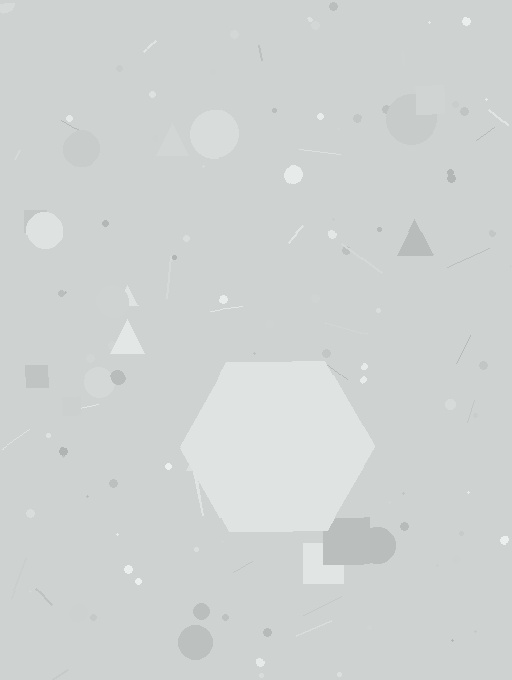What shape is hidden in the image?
A hexagon is hidden in the image.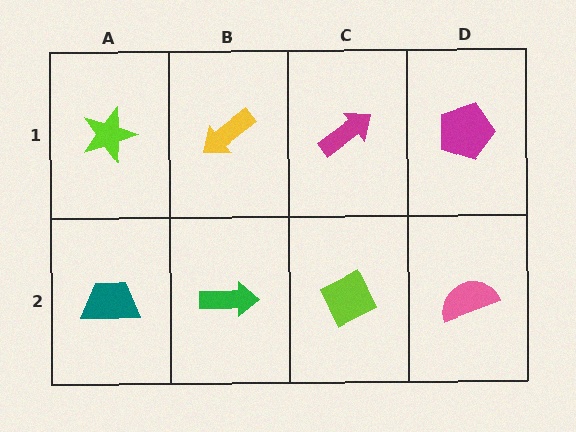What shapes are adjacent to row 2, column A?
A lime star (row 1, column A), a green arrow (row 2, column B).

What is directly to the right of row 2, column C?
A pink semicircle.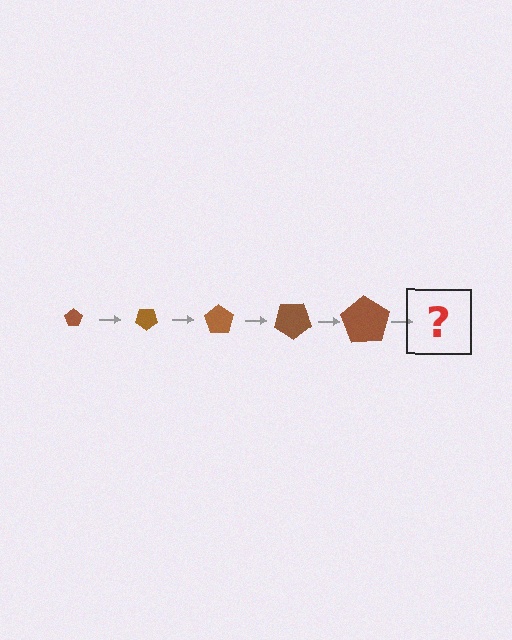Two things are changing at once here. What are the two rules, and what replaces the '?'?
The two rules are that the pentagon grows larger each step and it rotates 35 degrees each step. The '?' should be a pentagon, larger than the previous one and rotated 175 degrees from the start.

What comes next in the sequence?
The next element should be a pentagon, larger than the previous one and rotated 175 degrees from the start.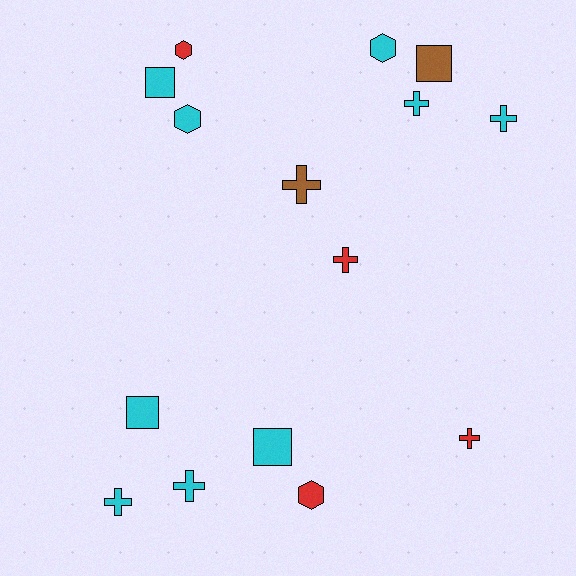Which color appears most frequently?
Cyan, with 9 objects.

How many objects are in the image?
There are 15 objects.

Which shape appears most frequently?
Cross, with 7 objects.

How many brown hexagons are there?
There are no brown hexagons.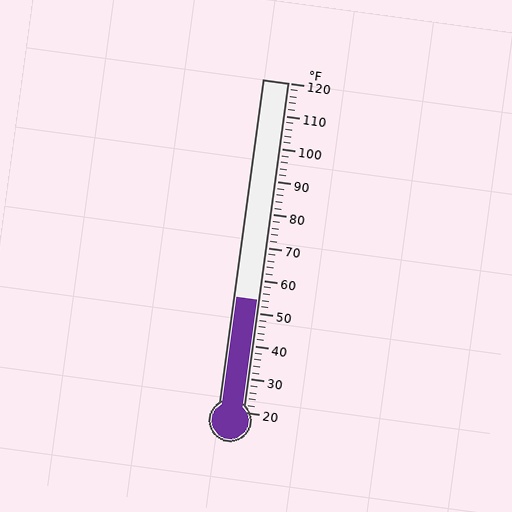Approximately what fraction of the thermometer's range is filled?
The thermometer is filled to approximately 35% of its range.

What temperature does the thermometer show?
The thermometer shows approximately 54°F.